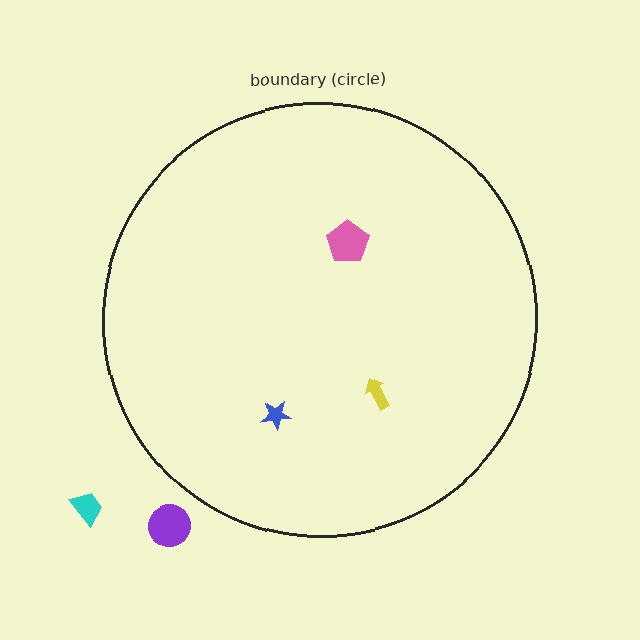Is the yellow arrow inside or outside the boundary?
Inside.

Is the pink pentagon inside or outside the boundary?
Inside.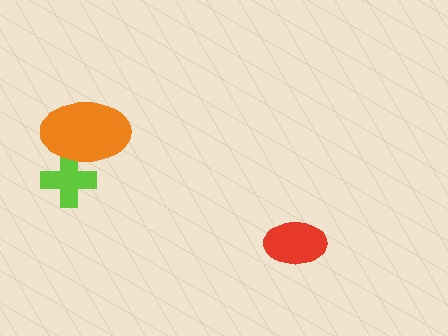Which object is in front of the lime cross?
The orange ellipse is in front of the lime cross.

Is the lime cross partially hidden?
Yes, it is partially covered by another shape.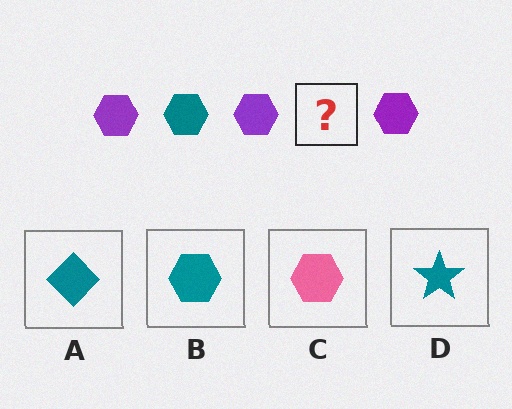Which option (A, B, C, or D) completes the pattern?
B.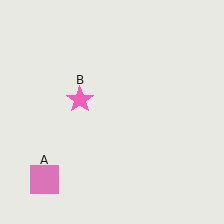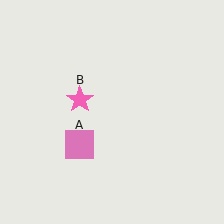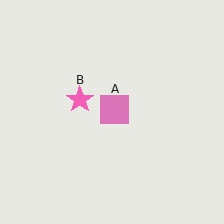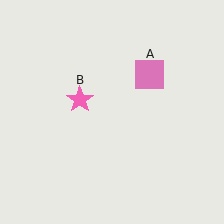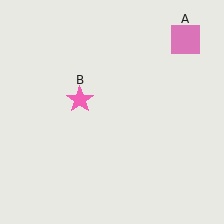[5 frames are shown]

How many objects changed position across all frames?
1 object changed position: pink square (object A).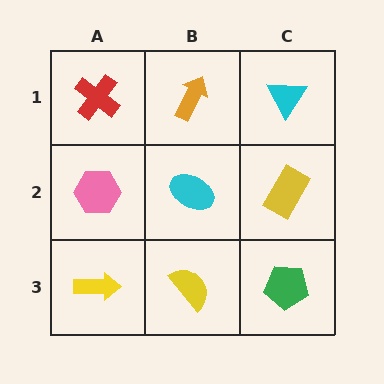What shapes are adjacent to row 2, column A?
A red cross (row 1, column A), a yellow arrow (row 3, column A), a cyan ellipse (row 2, column B).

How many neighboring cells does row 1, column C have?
2.